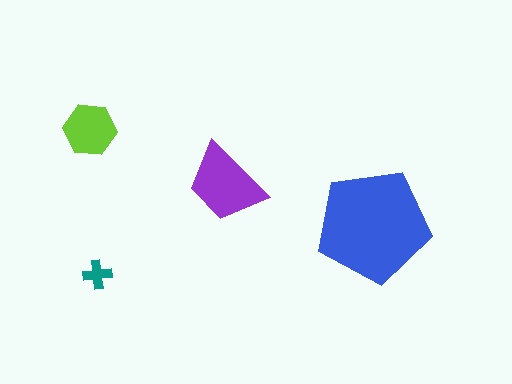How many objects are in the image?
There are 4 objects in the image.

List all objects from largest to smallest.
The blue pentagon, the purple trapezoid, the lime hexagon, the teal cross.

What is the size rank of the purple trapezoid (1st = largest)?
2nd.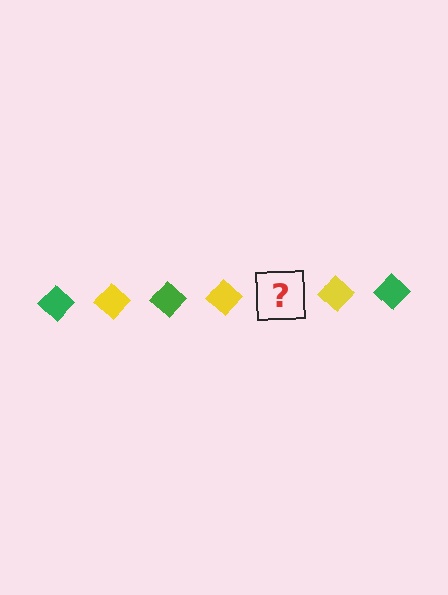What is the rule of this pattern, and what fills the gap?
The rule is that the pattern cycles through green, yellow diamonds. The gap should be filled with a green diamond.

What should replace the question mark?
The question mark should be replaced with a green diamond.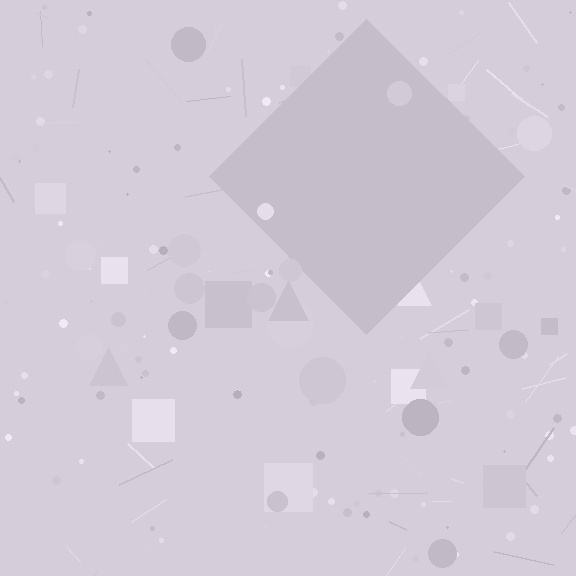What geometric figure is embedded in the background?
A diamond is embedded in the background.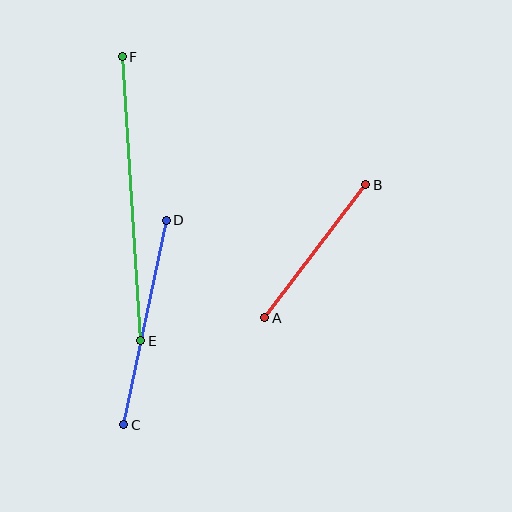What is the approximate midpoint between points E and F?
The midpoint is at approximately (131, 199) pixels.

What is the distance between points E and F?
The distance is approximately 284 pixels.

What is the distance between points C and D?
The distance is approximately 209 pixels.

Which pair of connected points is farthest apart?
Points E and F are farthest apart.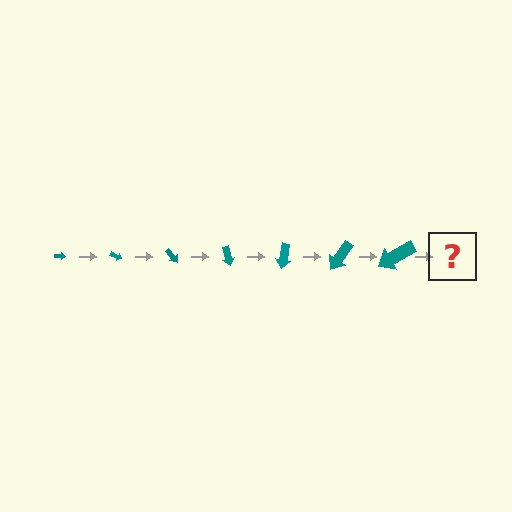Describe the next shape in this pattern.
It should be an arrow, larger than the previous one and rotated 175 degrees from the start.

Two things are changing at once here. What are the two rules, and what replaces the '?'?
The two rules are that the arrow grows larger each step and it rotates 25 degrees each step. The '?' should be an arrow, larger than the previous one and rotated 175 degrees from the start.